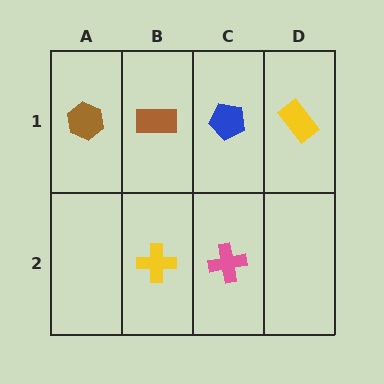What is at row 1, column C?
A blue pentagon.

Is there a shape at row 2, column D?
No, that cell is empty.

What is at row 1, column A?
A brown hexagon.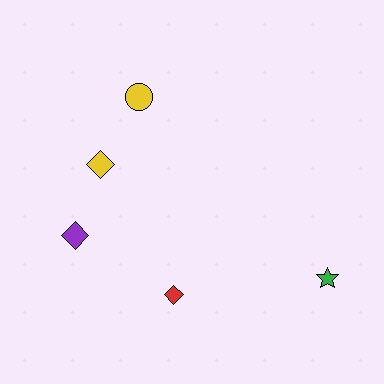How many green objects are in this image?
There is 1 green object.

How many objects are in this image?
There are 5 objects.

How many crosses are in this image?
There are no crosses.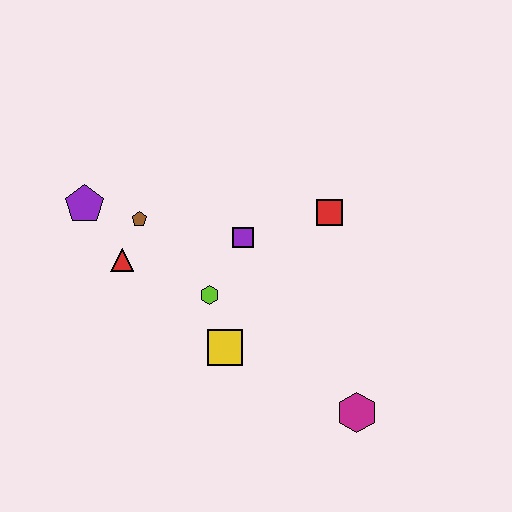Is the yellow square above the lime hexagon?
No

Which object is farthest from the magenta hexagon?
The purple pentagon is farthest from the magenta hexagon.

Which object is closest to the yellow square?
The lime hexagon is closest to the yellow square.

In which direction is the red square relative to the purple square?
The red square is to the right of the purple square.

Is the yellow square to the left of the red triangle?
No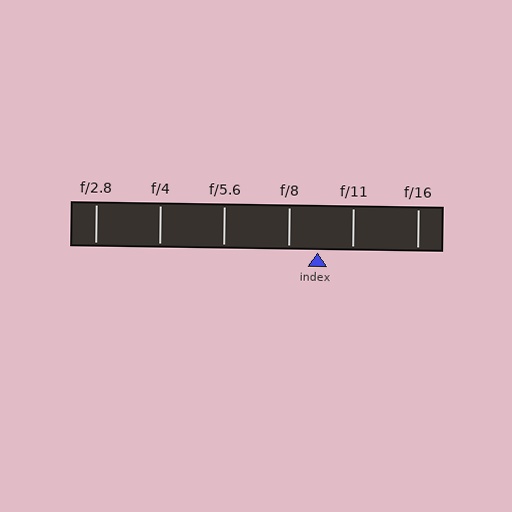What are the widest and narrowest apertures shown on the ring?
The widest aperture shown is f/2.8 and the narrowest is f/16.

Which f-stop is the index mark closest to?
The index mark is closest to f/8.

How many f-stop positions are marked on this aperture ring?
There are 6 f-stop positions marked.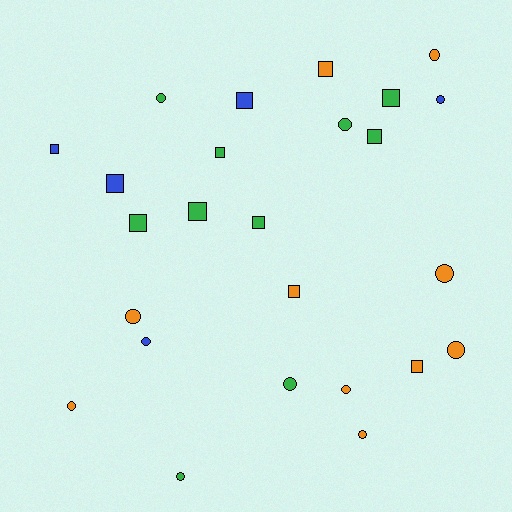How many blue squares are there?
There are 3 blue squares.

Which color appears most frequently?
Orange, with 10 objects.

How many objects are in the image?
There are 25 objects.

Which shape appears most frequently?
Circle, with 13 objects.